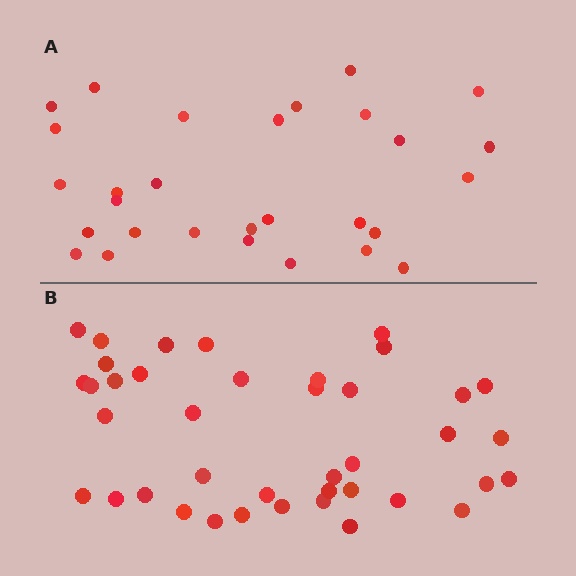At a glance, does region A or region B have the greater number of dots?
Region B (the bottom region) has more dots.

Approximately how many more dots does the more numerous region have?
Region B has roughly 12 or so more dots than region A.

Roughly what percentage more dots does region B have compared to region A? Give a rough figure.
About 40% more.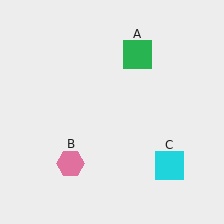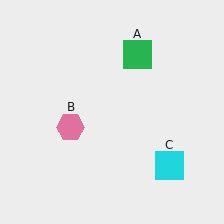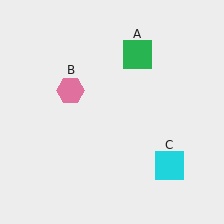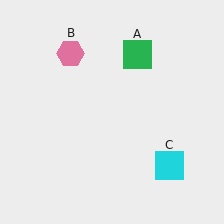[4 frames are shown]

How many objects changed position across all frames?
1 object changed position: pink hexagon (object B).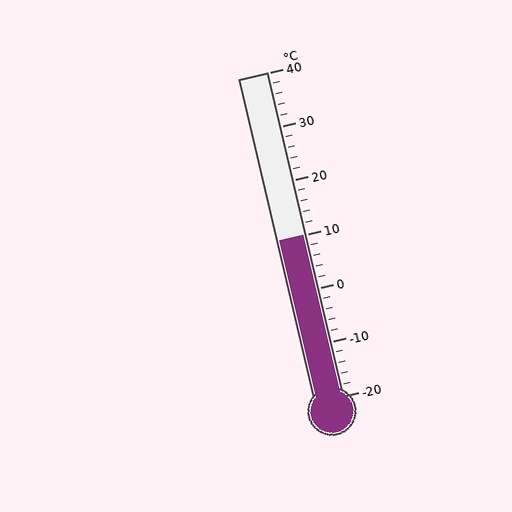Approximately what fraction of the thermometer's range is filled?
The thermometer is filled to approximately 50% of its range.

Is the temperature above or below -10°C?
The temperature is above -10°C.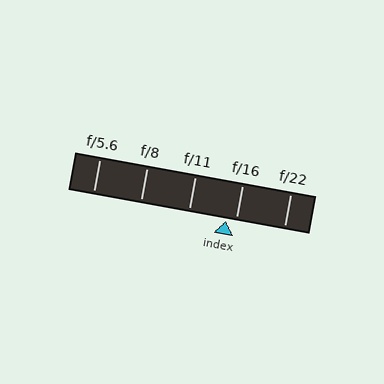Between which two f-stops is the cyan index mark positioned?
The index mark is between f/11 and f/16.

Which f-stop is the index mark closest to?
The index mark is closest to f/16.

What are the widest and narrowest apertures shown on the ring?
The widest aperture shown is f/5.6 and the narrowest is f/22.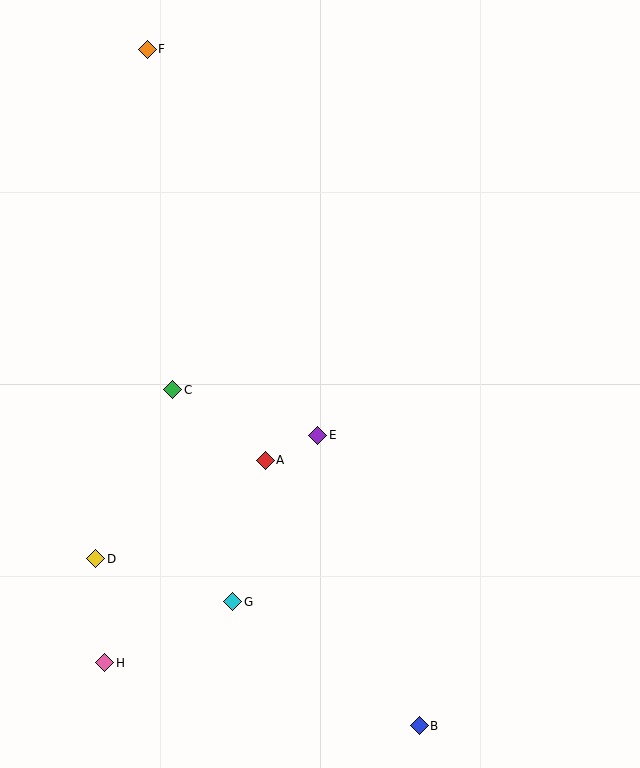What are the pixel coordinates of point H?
Point H is at (105, 663).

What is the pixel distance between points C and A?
The distance between C and A is 116 pixels.